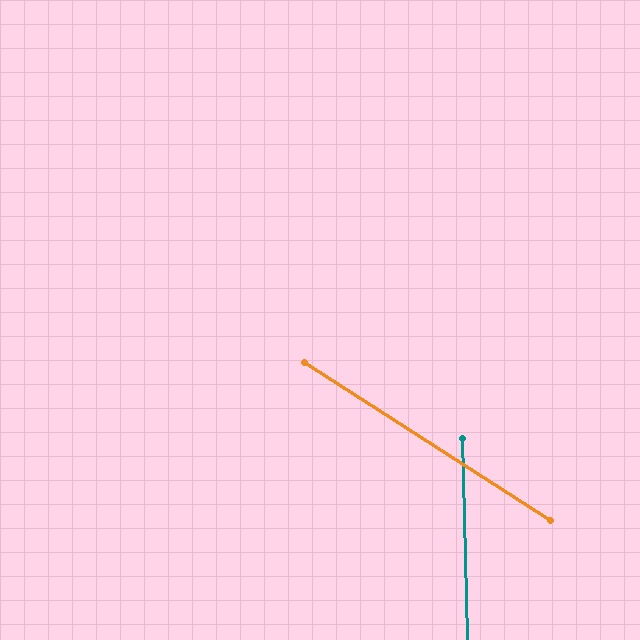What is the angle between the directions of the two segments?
Approximately 56 degrees.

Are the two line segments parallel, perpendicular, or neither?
Neither parallel nor perpendicular — they differ by about 56°.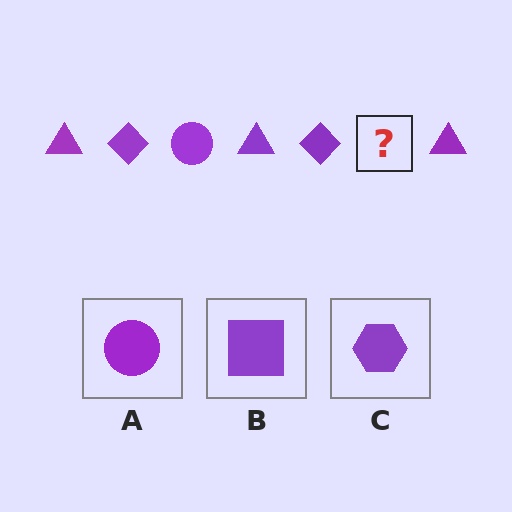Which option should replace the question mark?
Option A.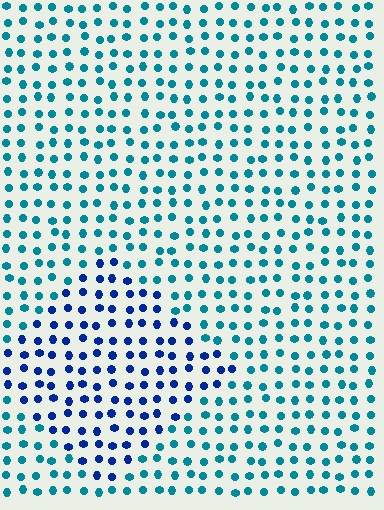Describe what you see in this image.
The image is filled with small teal elements in a uniform arrangement. A diamond-shaped region is visible where the elements are tinted to a slightly different hue, forming a subtle color boundary.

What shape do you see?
I see a diamond.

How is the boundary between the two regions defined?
The boundary is defined purely by a slight shift in hue (about 38 degrees). Spacing, size, and orientation are identical on both sides.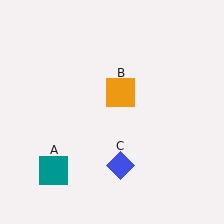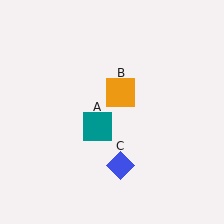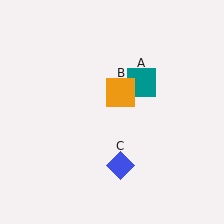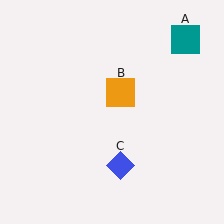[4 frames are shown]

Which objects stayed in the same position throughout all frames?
Orange square (object B) and blue diamond (object C) remained stationary.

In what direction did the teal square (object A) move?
The teal square (object A) moved up and to the right.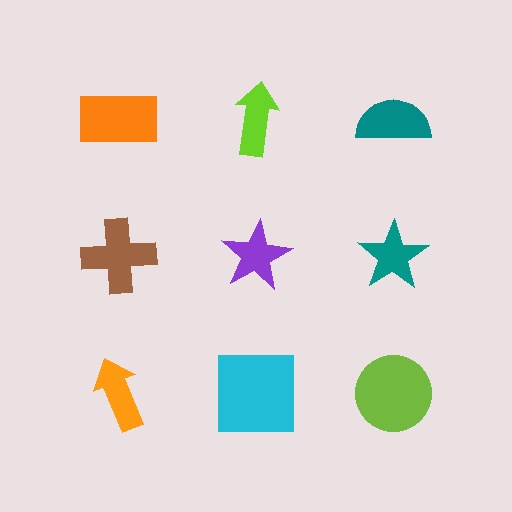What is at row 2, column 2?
A purple star.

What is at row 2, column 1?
A brown cross.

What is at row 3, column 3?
A lime circle.